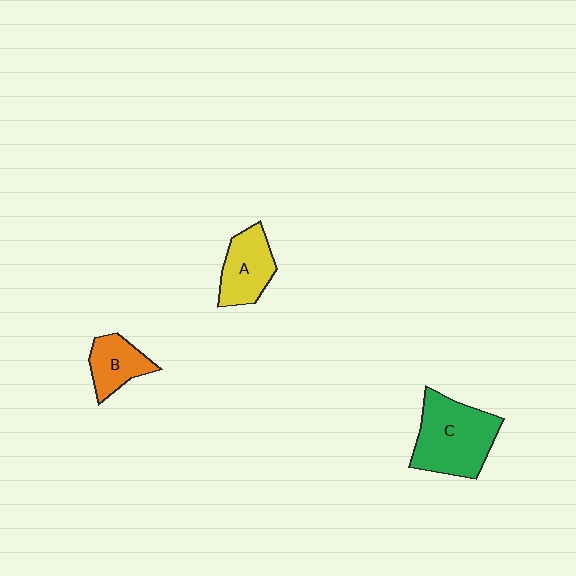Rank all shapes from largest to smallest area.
From largest to smallest: C (green), A (yellow), B (orange).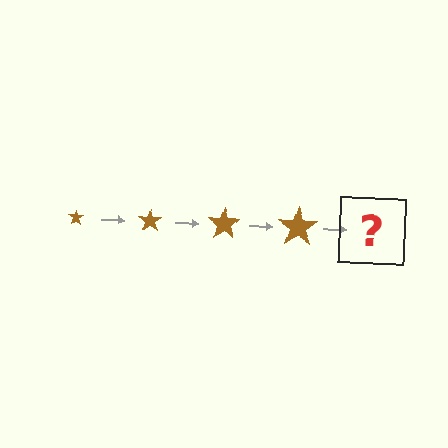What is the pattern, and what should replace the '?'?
The pattern is that the star gets progressively larger each step. The '?' should be a brown star, larger than the previous one.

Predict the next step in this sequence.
The next step is a brown star, larger than the previous one.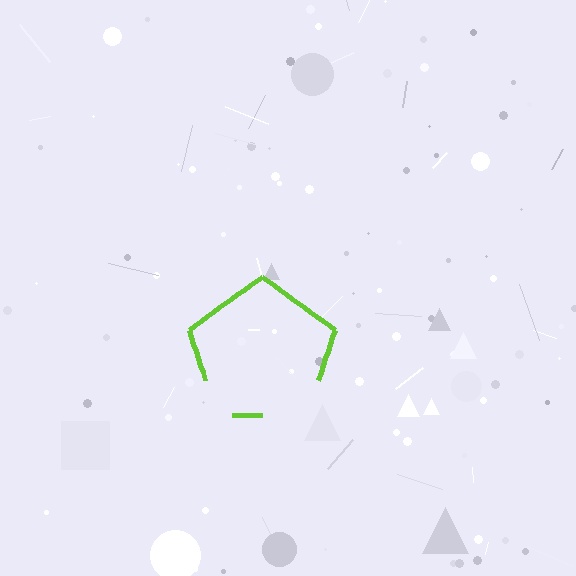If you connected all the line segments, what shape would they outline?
They would outline a pentagon.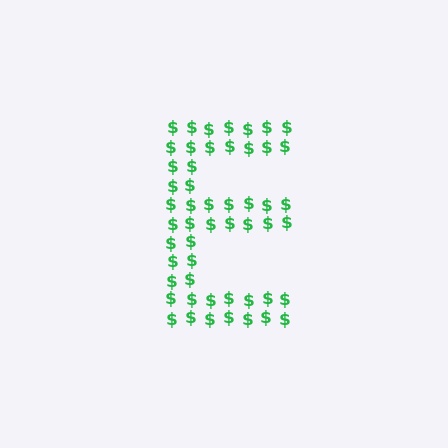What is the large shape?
The large shape is the letter E.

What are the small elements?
The small elements are dollar signs.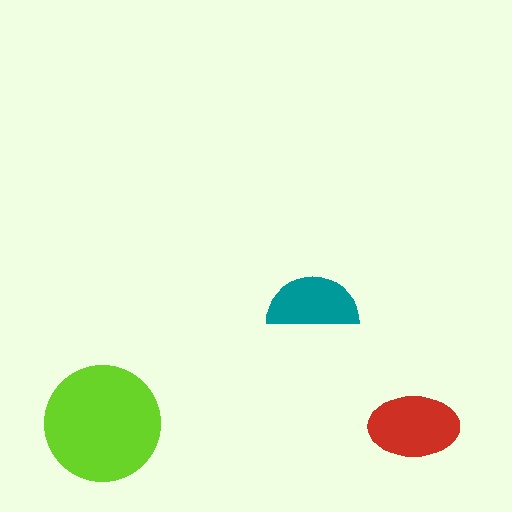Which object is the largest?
The lime circle.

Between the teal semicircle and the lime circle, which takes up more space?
The lime circle.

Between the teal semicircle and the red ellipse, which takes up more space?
The red ellipse.